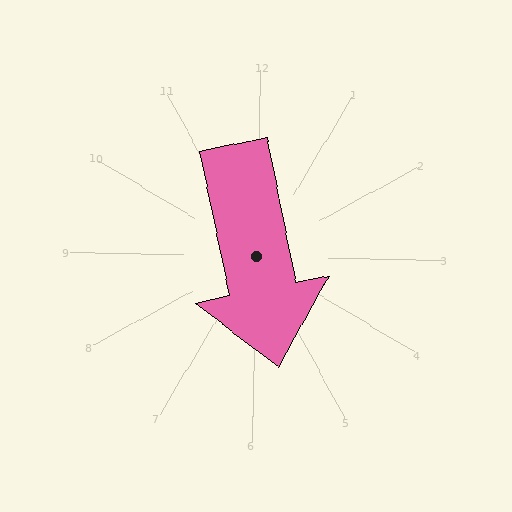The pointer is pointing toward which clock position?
Roughly 6 o'clock.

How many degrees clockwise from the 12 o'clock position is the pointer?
Approximately 167 degrees.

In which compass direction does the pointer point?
South.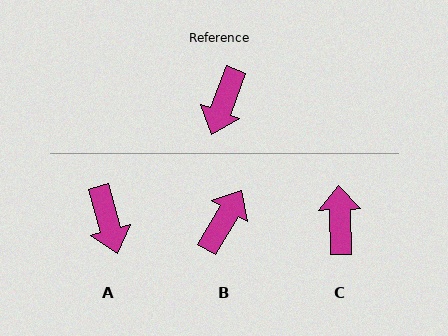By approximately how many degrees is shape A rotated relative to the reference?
Approximately 37 degrees counter-clockwise.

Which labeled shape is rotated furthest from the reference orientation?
B, about 170 degrees away.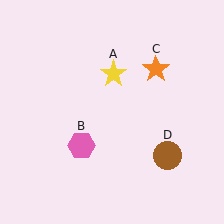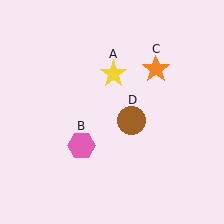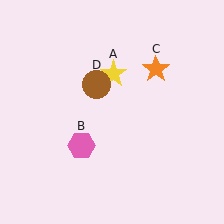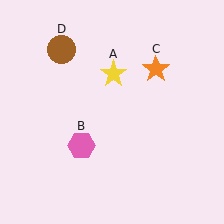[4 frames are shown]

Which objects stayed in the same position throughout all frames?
Yellow star (object A) and pink hexagon (object B) and orange star (object C) remained stationary.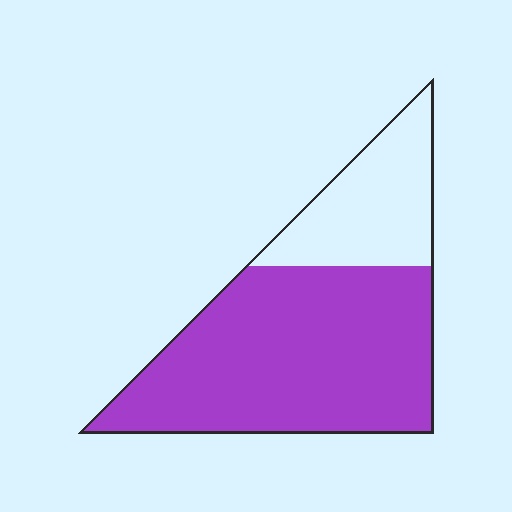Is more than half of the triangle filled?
Yes.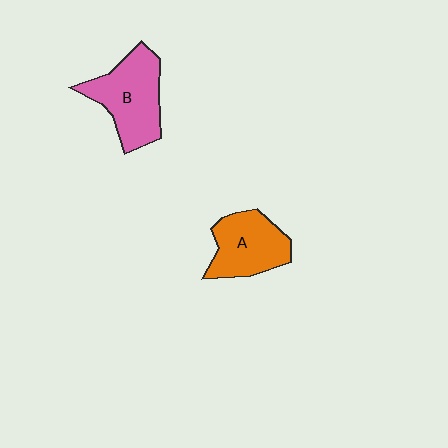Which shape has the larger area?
Shape B (pink).